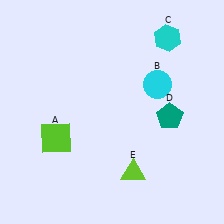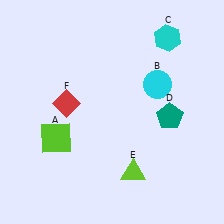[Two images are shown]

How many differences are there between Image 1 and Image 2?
There is 1 difference between the two images.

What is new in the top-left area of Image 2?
A red diamond (F) was added in the top-left area of Image 2.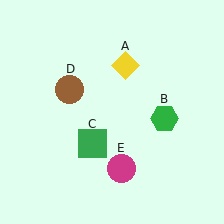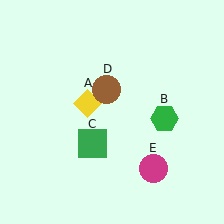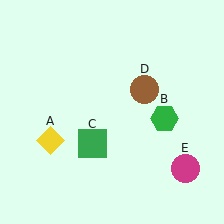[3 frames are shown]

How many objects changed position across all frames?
3 objects changed position: yellow diamond (object A), brown circle (object D), magenta circle (object E).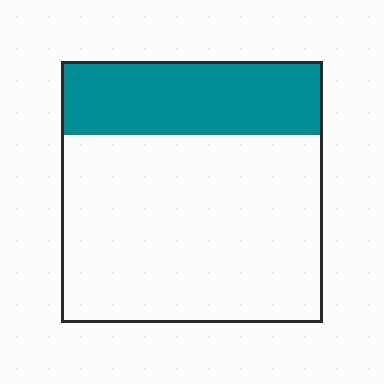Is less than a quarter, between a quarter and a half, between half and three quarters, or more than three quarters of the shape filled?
Between a quarter and a half.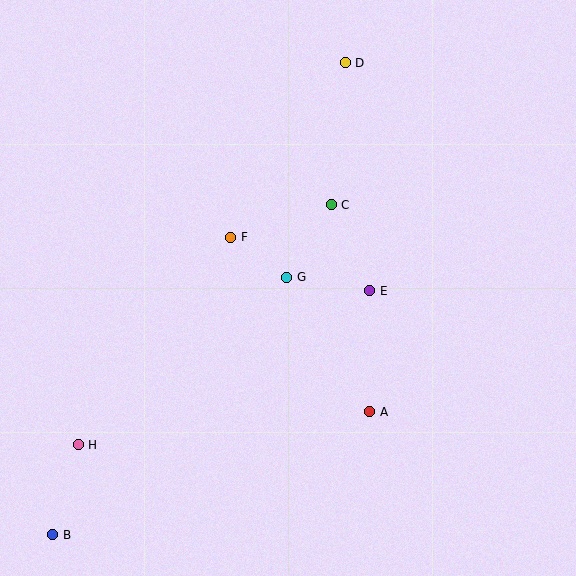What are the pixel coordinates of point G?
Point G is at (287, 277).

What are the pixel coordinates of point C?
Point C is at (331, 205).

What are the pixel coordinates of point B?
Point B is at (53, 535).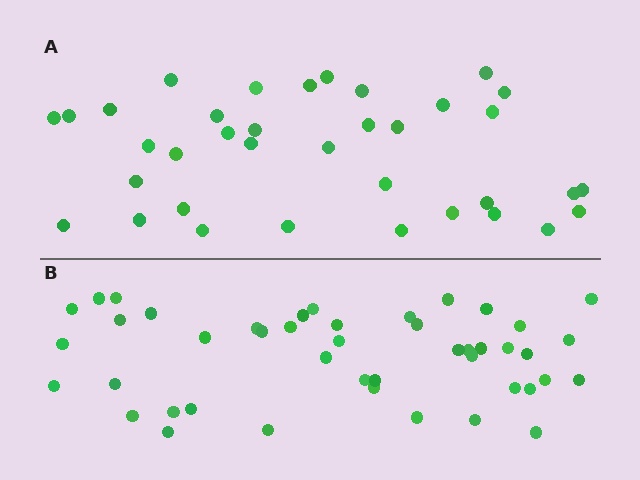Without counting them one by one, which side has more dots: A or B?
Region B (the bottom region) has more dots.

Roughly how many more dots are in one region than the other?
Region B has roughly 8 or so more dots than region A.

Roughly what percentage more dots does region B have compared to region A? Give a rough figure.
About 25% more.